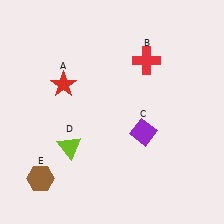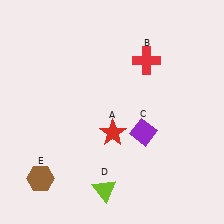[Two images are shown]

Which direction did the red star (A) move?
The red star (A) moved right.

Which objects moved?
The objects that moved are: the red star (A), the lime triangle (D).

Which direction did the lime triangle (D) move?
The lime triangle (D) moved down.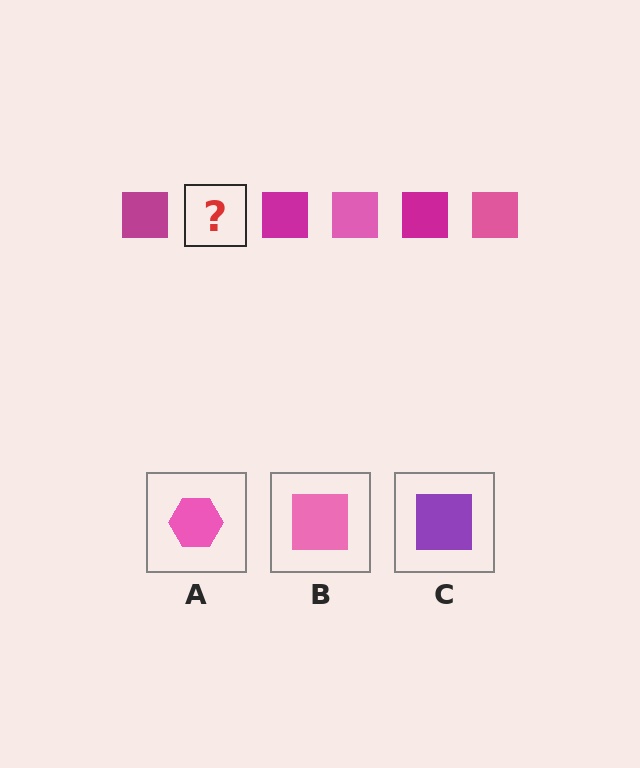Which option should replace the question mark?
Option B.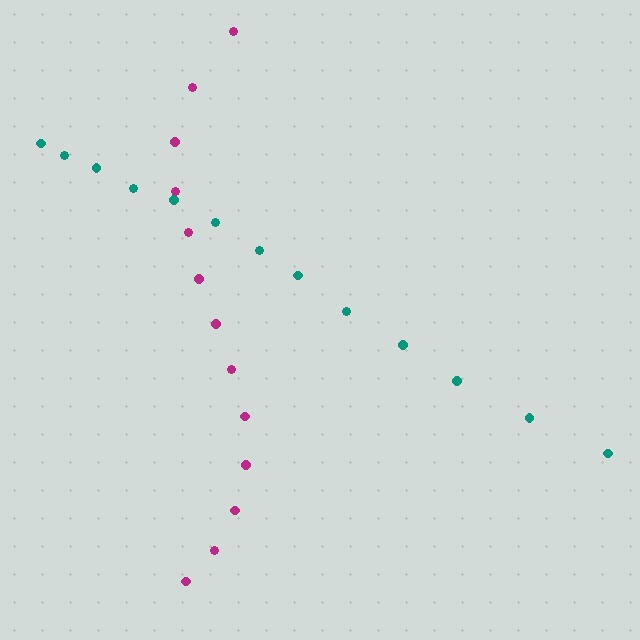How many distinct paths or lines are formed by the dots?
There are 2 distinct paths.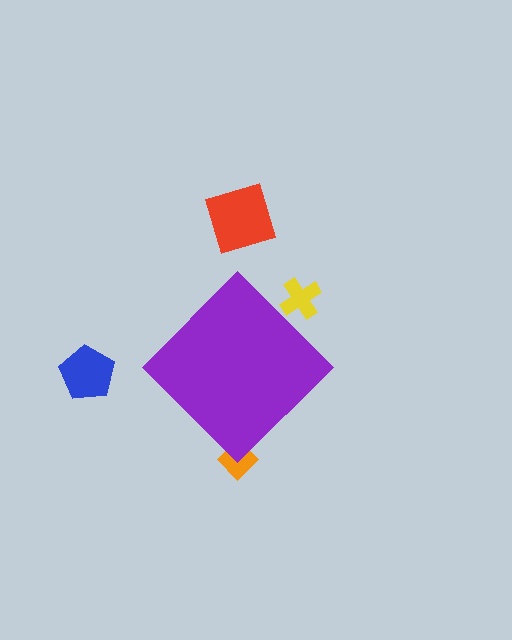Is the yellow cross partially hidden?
Yes, the yellow cross is partially hidden behind the purple diamond.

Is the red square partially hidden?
No, the red square is fully visible.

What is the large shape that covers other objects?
A purple diamond.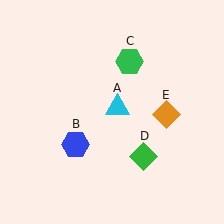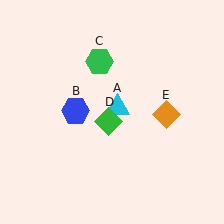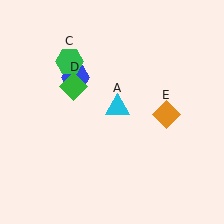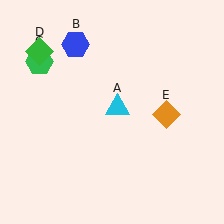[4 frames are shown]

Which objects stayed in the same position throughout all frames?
Cyan triangle (object A) and orange diamond (object E) remained stationary.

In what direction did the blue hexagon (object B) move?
The blue hexagon (object B) moved up.